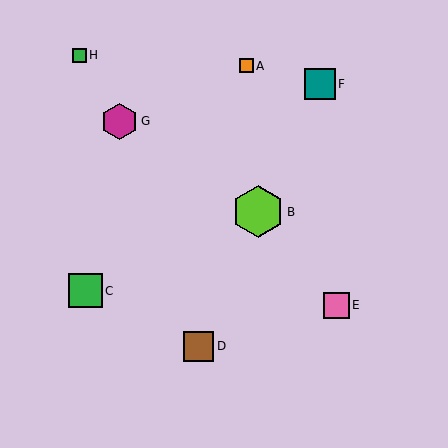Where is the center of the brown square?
The center of the brown square is at (199, 346).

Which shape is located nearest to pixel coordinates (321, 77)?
The teal square (labeled F) at (320, 84) is nearest to that location.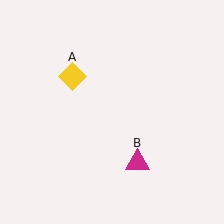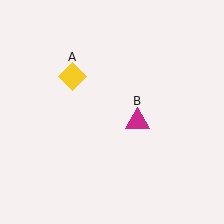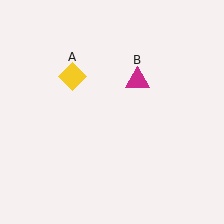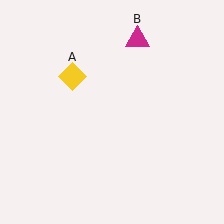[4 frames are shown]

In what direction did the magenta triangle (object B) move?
The magenta triangle (object B) moved up.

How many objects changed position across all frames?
1 object changed position: magenta triangle (object B).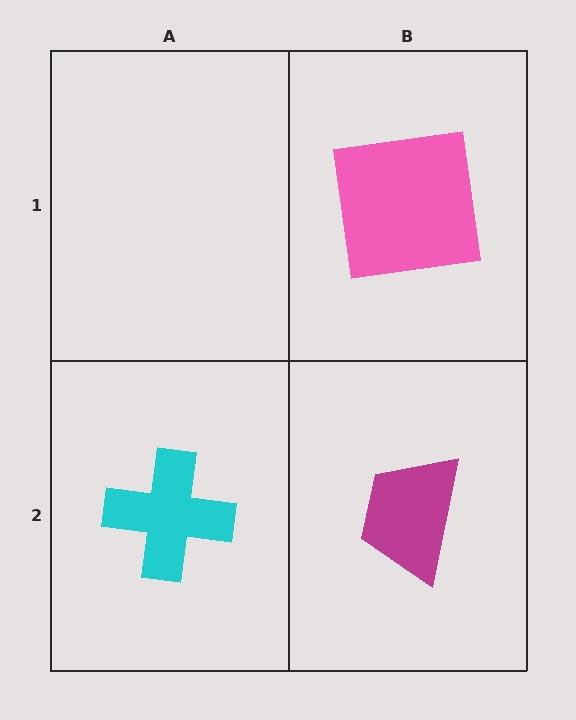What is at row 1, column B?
A pink square.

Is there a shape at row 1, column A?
No, that cell is empty.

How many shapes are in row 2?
2 shapes.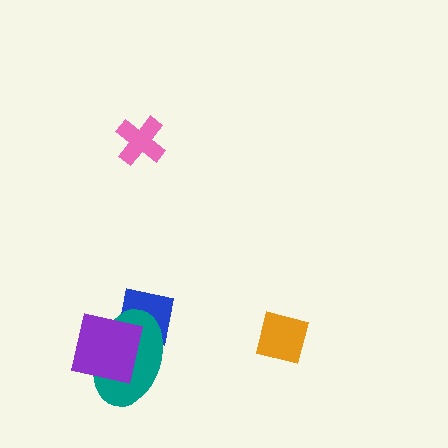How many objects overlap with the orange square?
0 objects overlap with the orange square.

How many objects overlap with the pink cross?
0 objects overlap with the pink cross.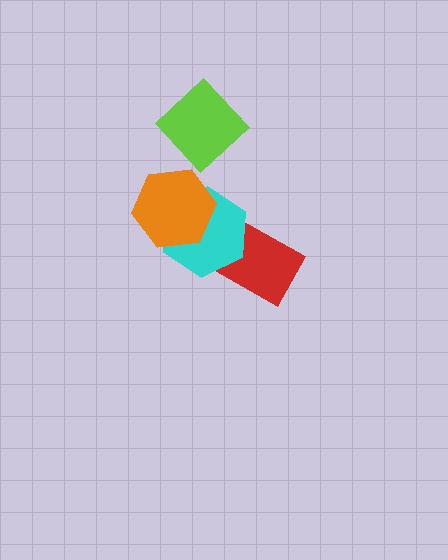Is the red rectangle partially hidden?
Yes, it is partially covered by another shape.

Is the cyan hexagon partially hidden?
Yes, it is partially covered by another shape.